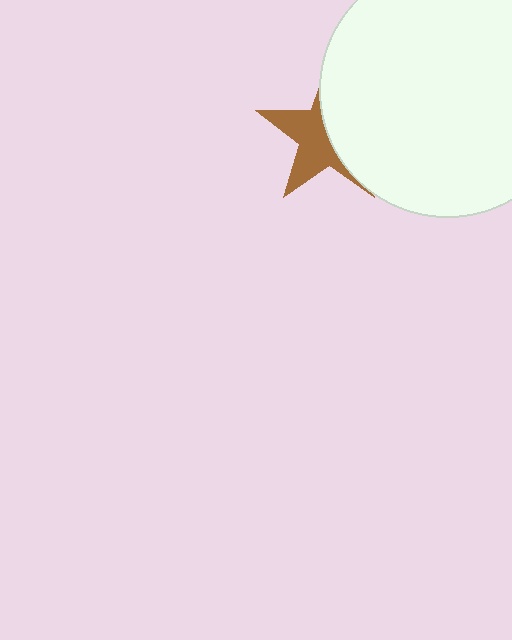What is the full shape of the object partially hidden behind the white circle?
The partially hidden object is a brown star.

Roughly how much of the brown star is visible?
About half of it is visible (roughly 48%).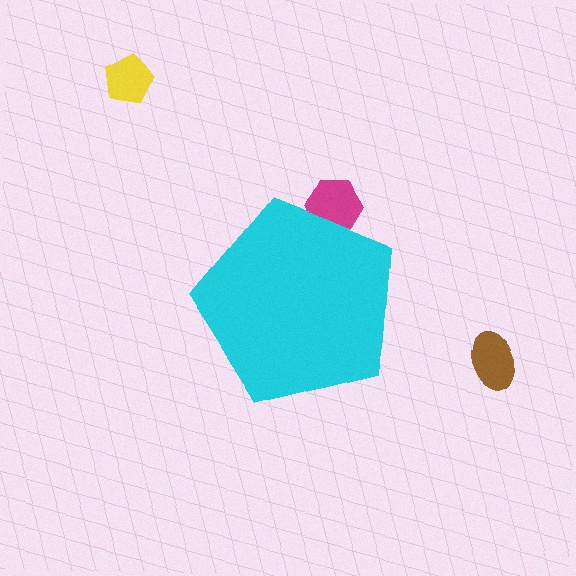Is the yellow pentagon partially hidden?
No, the yellow pentagon is fully visible.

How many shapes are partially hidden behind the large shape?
1 shape is partially hidden.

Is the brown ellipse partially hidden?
No, the brown ellipse is fully visible.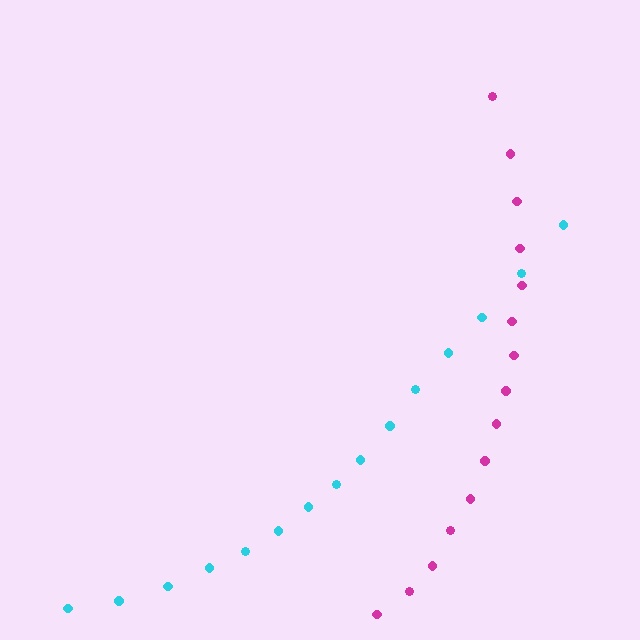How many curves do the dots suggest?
There are 2 distinct paths.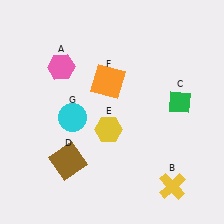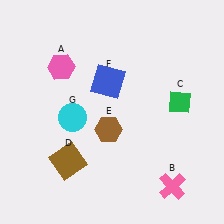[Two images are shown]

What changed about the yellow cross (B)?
In Image 1, B is yellow. In Image 2, it changed to pink.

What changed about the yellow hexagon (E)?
In Image 1, E is yellow. In Image 2, it changed to brown.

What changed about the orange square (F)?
In Image 1, F is orange. In Image 2, it changed to blue.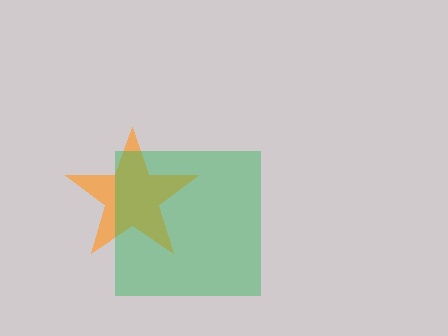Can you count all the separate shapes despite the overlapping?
Yes, there are 2 separate shapes.